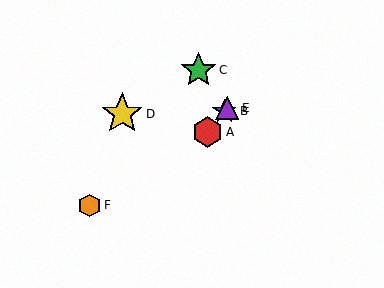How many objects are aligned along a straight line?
3 objects (A, B, E) are aligned along a straight line.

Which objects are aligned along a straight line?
Objects A, B, E are aligned along a straight line.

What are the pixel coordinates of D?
Object D is at (122, 114).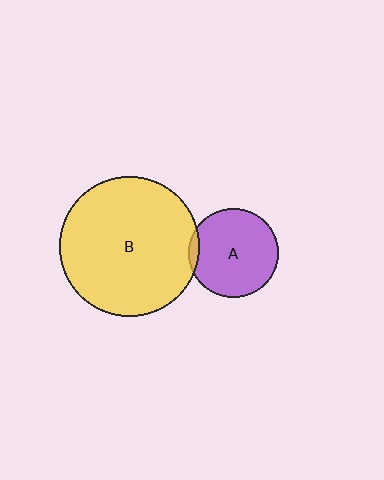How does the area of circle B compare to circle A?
Approximately 2.5 times.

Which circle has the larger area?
Circle B (yellow).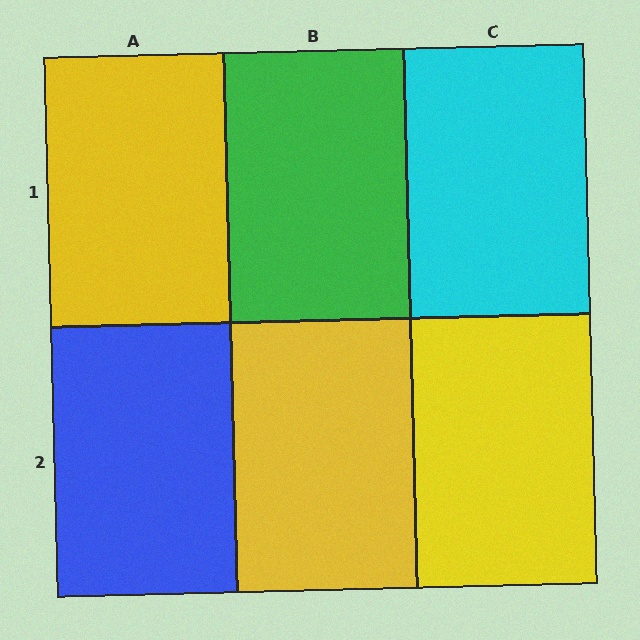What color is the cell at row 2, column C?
Yellow.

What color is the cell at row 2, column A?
Blue.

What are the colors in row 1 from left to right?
Yellow, green, cyan.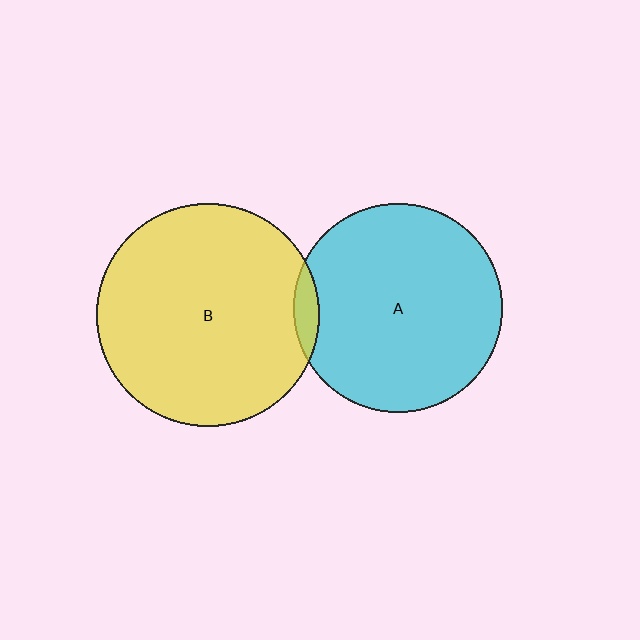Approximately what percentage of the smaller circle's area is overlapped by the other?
Approximately 5%.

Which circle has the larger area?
Circle B (yellow).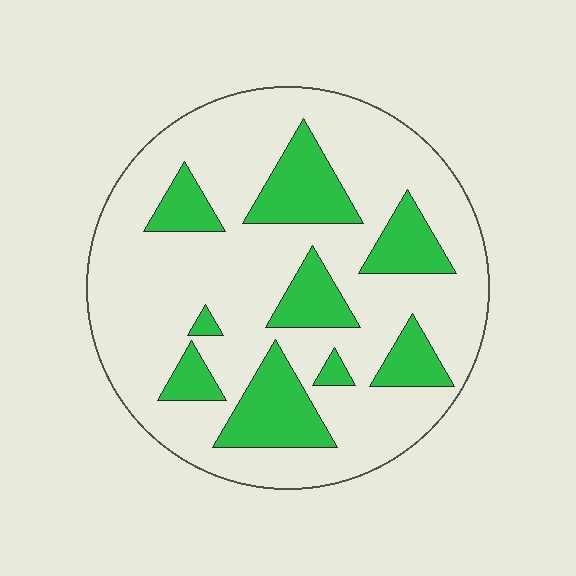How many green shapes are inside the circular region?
9.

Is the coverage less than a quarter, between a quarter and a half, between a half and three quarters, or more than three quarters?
Less than a quarter.